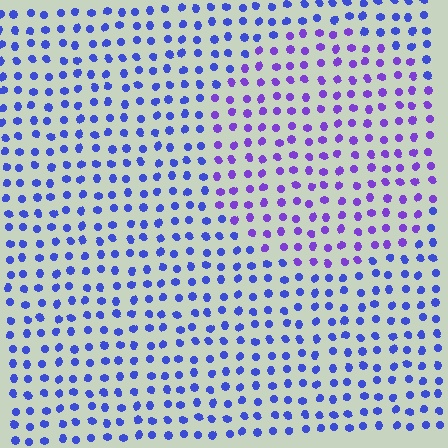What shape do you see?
I see a circle.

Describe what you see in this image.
The image is filled with small blue elements in a uniform arrangement. A circle-shaped region is visible where the elements are tinted to a slightly different hue, forming a subtle color boundary.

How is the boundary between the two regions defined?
The boundary is defined purely by a slight shift in hue (about 33 degrees). Spacing, size, and orientation are identical on both sides.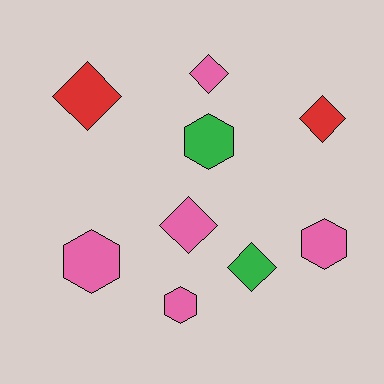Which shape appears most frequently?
Diamond, with 5 objects.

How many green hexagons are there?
There is 1 green hexagon.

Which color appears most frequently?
Pink, with 5 objects.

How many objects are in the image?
There are 9 objects.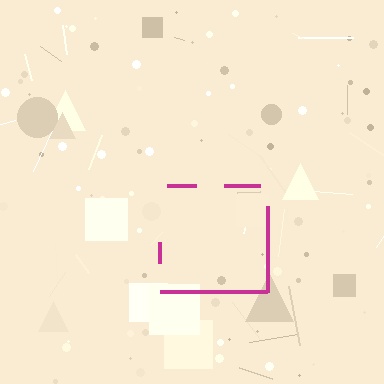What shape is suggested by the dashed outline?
The dashed outline suggests a square.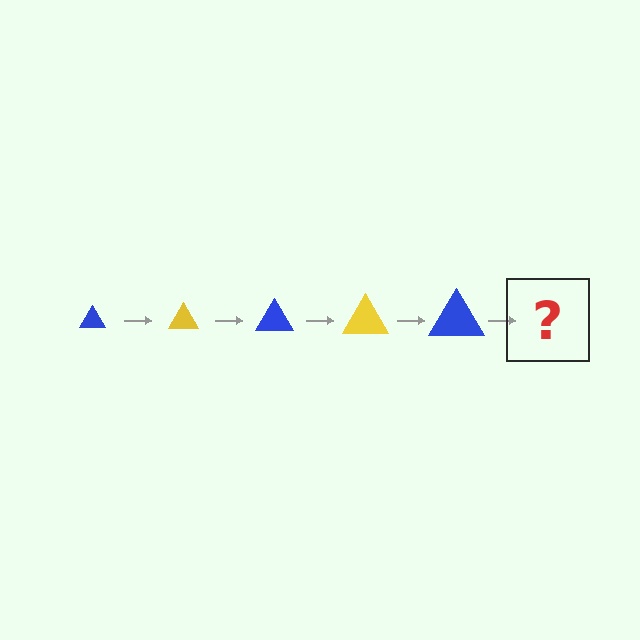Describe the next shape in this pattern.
It should be a yellow triangle, larger than the previous one.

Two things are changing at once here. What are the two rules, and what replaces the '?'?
The two rules are that the triangle grows larger each step and the color cycles through blue and yellow. The '?' should be a yellow triangle, larger than the previous one.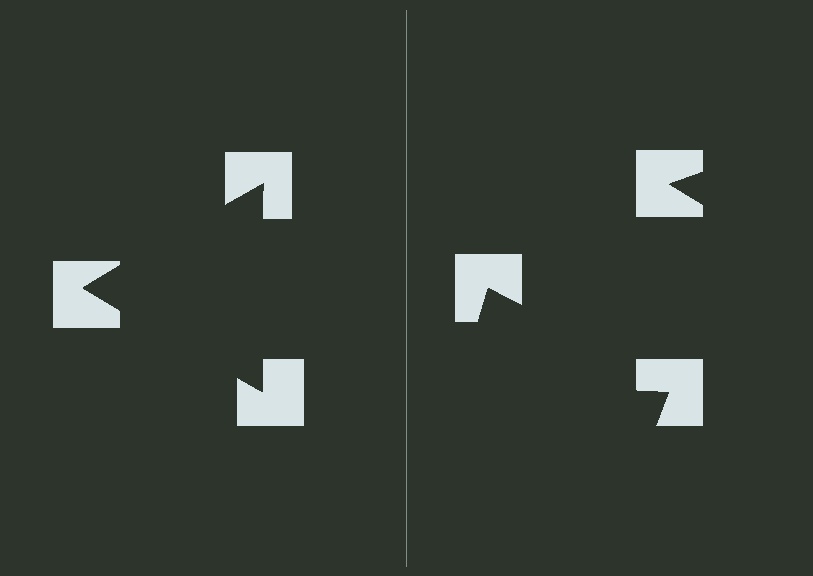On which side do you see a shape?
An illusory triangle appears on the left side. On the right side the wedge cuts are rotated, so no coherent shape forms.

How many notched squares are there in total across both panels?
6 — 3 on each side.